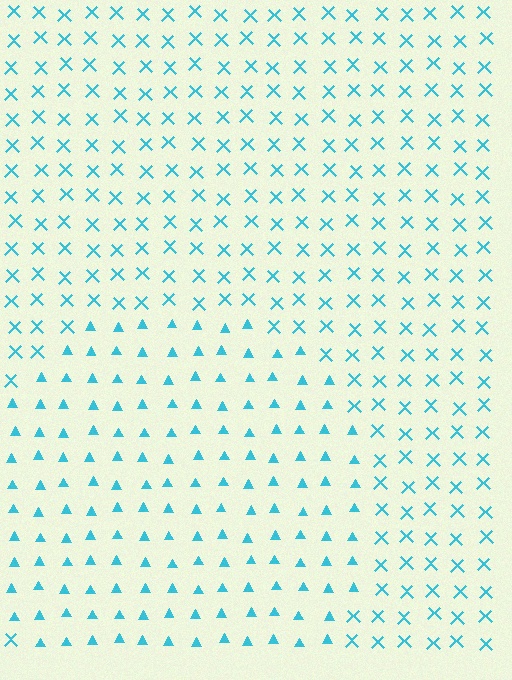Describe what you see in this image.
The image is filled with small cyan elements arranged in a uniform grid. A circle-shaped region contains triangles, while the surrounding area contains X marks. The boundary is defined purely by the change in element shape.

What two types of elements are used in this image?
The image uses triangles inside the circle region and X marks outside it.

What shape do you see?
I see a circle.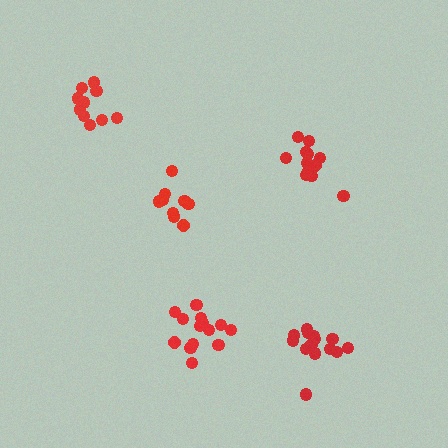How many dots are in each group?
Group 1: 14 dots, Group 2: 12 dots, Group 3: 9 dots, Group 4: 14 dots, Group 5: 10 dots (59 total).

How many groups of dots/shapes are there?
There are 5 groups.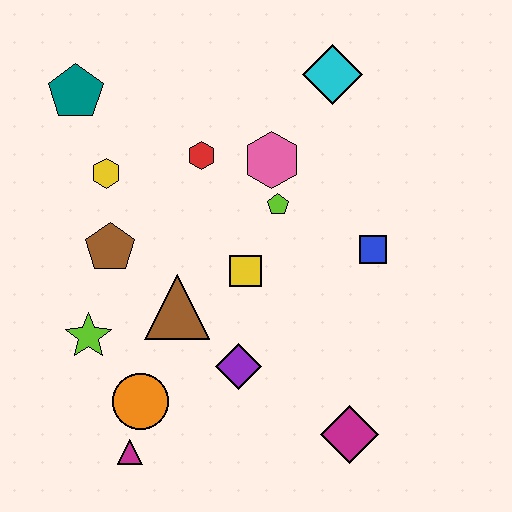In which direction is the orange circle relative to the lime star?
The orange circle is below the lime star.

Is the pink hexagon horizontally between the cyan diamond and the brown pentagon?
Yes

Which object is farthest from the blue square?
The teal pentagon is farthest from the blue square.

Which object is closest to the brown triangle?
The yellow square is closest to the brown triangle.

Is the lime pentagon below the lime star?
No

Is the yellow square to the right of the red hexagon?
Yes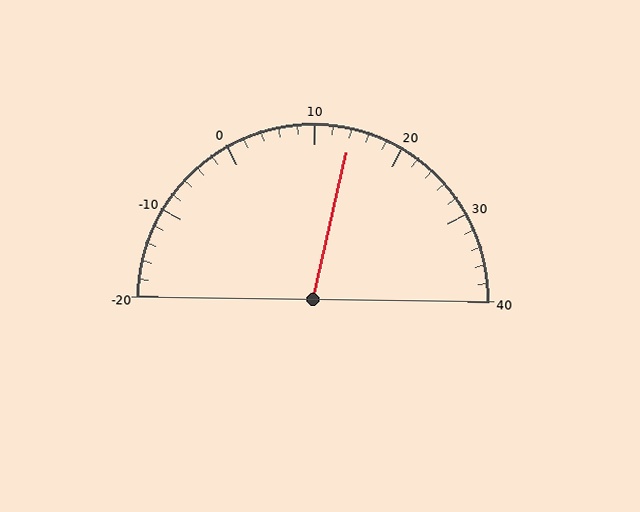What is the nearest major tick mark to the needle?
The nearest major tick mark is 10.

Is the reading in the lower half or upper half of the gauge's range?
The reading is in the upper half of the range (-20 to 40).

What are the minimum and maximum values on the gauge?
The gauge ranges from -20 to 40.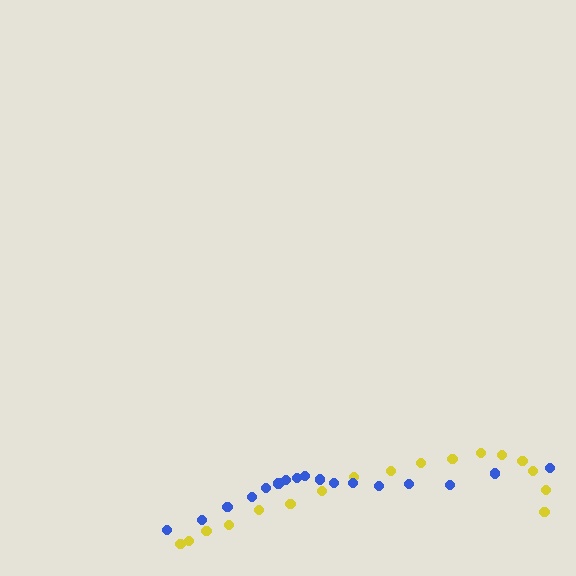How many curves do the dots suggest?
There are 2 distinct paths.